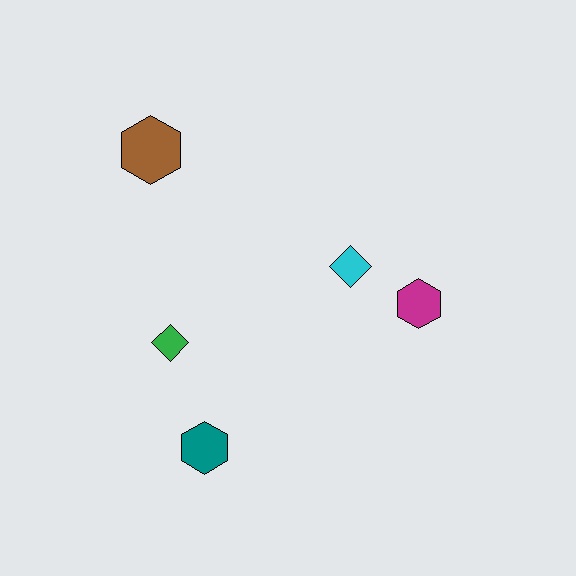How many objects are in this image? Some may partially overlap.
There are 5 objects.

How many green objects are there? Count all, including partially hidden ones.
There is 1 green object.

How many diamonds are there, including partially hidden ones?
There are 2 diamonds.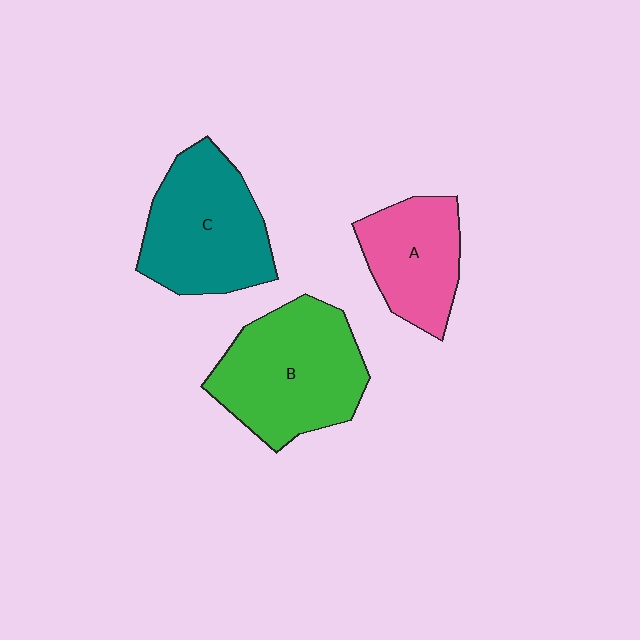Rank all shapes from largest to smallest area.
From largest to smallest: B (green), C (teal), A (pink).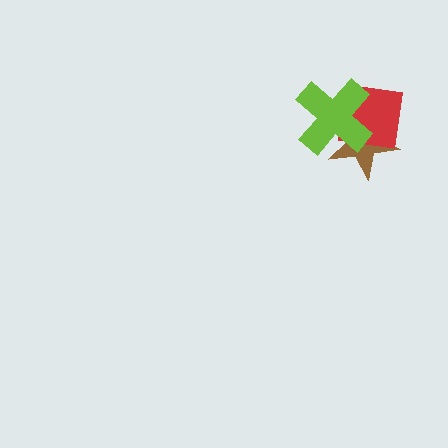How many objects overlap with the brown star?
2 objects overlap with the brown star.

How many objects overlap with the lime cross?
2 objects overlap with the lime cross.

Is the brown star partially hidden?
Yes, it is partially covered by another shape.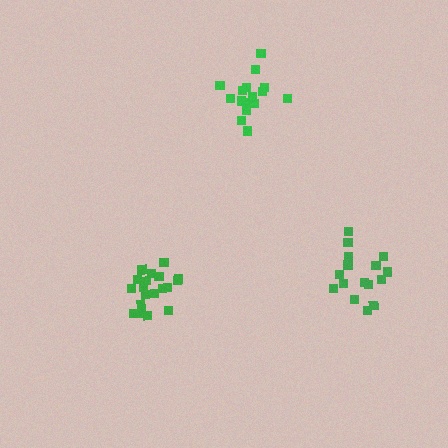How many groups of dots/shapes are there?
There are 3 groups.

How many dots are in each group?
Group 1: 16 dots, Group 2: 16 dots, Group 3: 19 dots (51 total).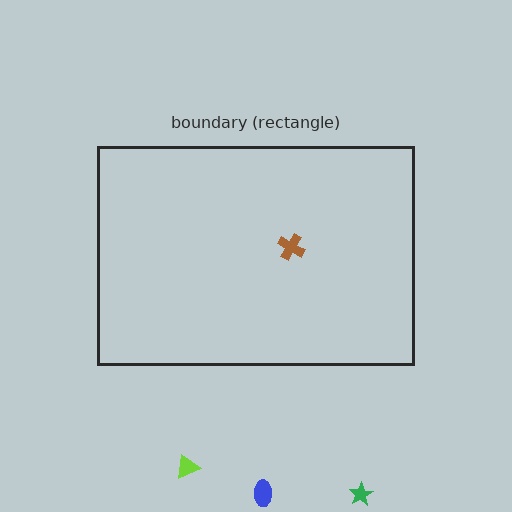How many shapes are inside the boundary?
1 inside, 3 outside.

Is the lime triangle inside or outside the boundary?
Outside.